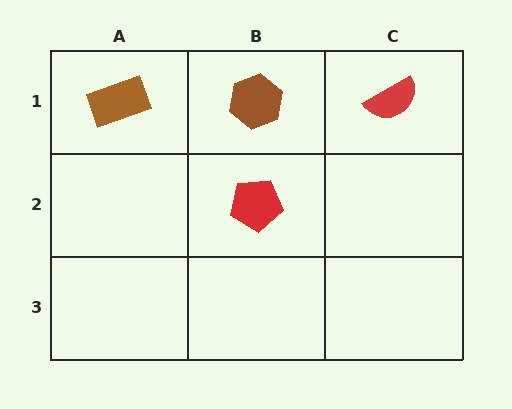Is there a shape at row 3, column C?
No, that cell is empty.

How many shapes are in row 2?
1 shape.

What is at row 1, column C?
A red semicircle.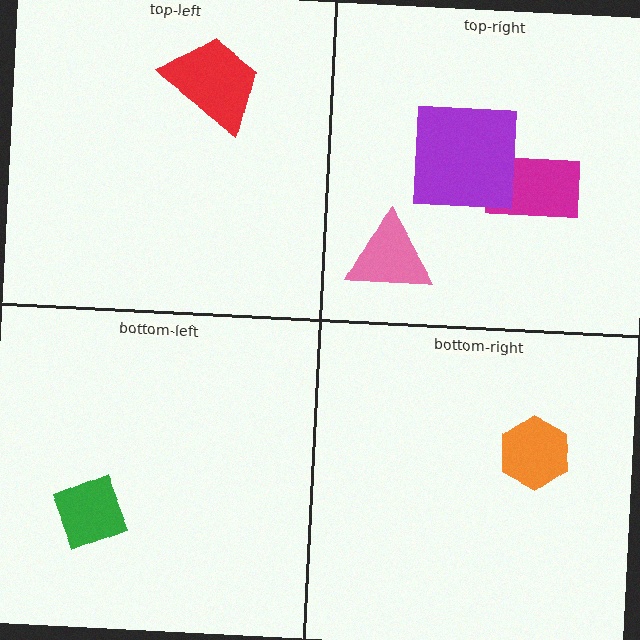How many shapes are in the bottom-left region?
1.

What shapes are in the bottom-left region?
The green diamond.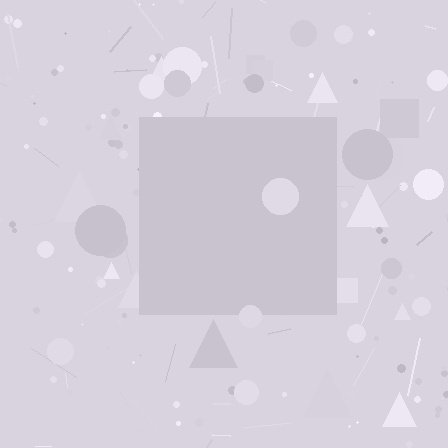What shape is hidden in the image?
A square is hidden in the image.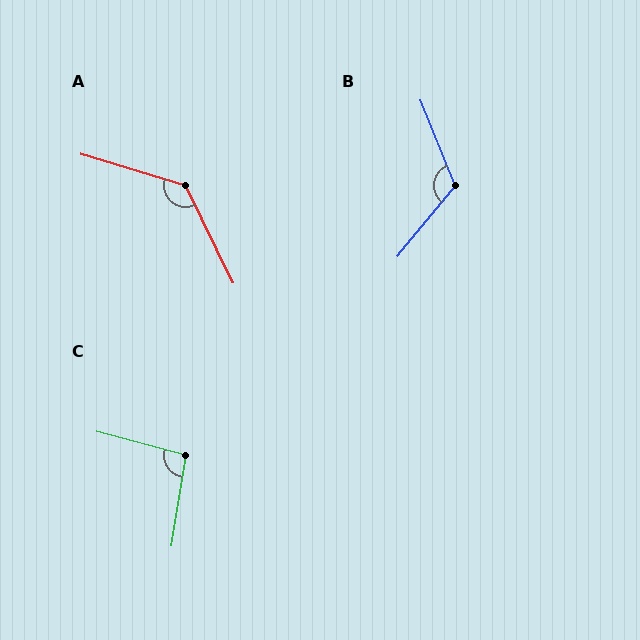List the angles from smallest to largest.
C (96°), B (118°), A (133°).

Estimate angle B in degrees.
Approximately 118 degrees.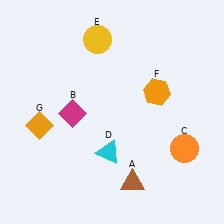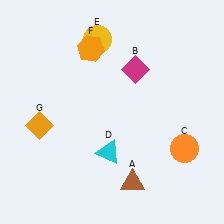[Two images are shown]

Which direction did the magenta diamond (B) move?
The magenta diamond (B) moved right.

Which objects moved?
The objects that moved are: the magenta diamond (B), the orange hexagon (F).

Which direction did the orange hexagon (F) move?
The orange hexagon (F) moved left.